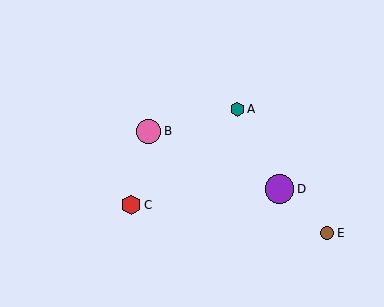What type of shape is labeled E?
Shape E is a brown circle.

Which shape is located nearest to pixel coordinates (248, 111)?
The teal hexagon (labeled A) at (237, 109) is nearest to that location.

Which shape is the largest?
The purple circle (labeled D) is the largest.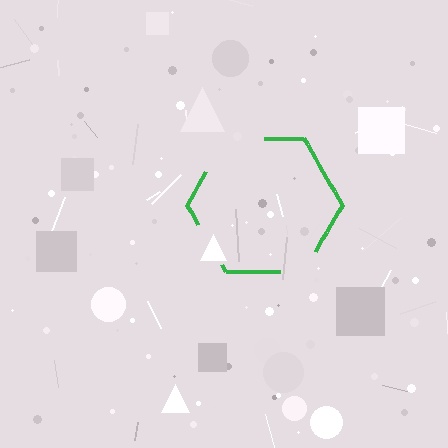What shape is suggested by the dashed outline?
The dashed outline suggests a hexagon.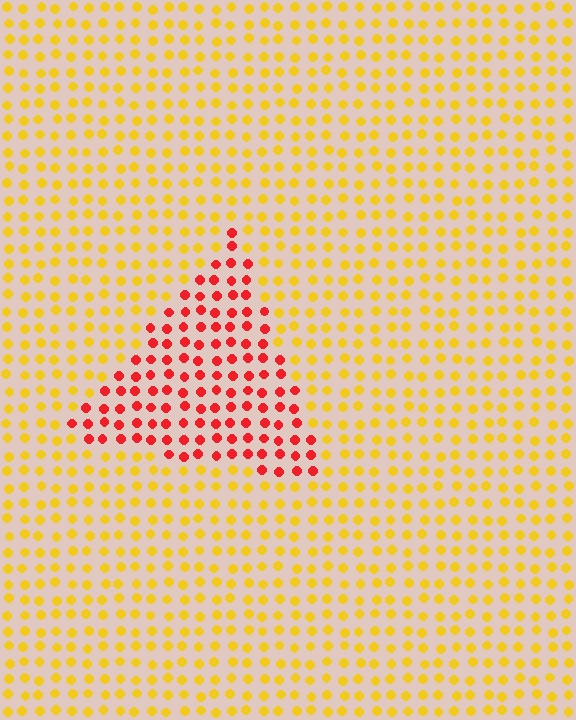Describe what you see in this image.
The image is filled with small yellow elements in a uniform arrangement. A triangle-shaped region is visible where the elements are tinted to a slightly different hue, forming a subtle color boundary.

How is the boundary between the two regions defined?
The boundary is defined purely by a slight shift in hue (about 52 degrees). Spacing, size, and orientation are identical on both sides.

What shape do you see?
I see a triangle.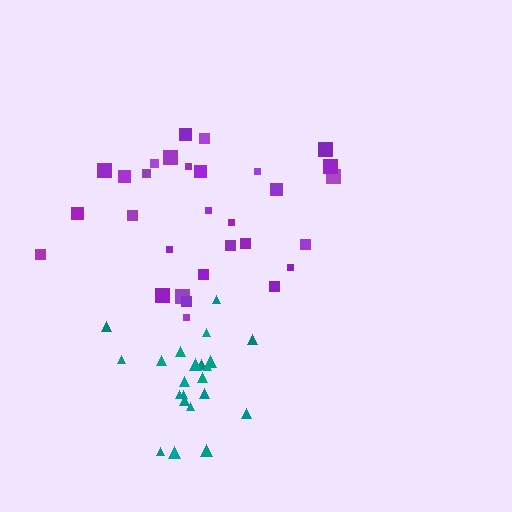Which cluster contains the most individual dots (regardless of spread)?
Purple (30).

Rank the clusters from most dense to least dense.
teal, purple.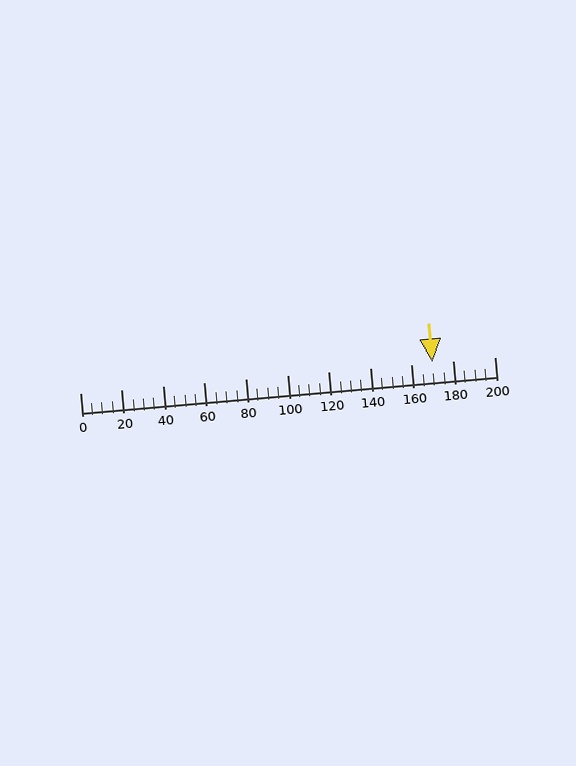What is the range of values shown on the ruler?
The ruler shows values from 0 to 200.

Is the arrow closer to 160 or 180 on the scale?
The arrow is closer to 180.